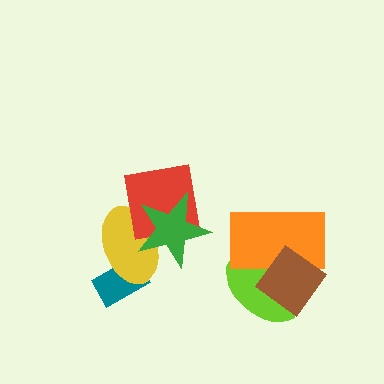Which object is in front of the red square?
The green star is in front of the red square.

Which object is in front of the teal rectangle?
The yellow ellipse is in front of the teal rectangle.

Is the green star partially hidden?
No, no other shape covers it.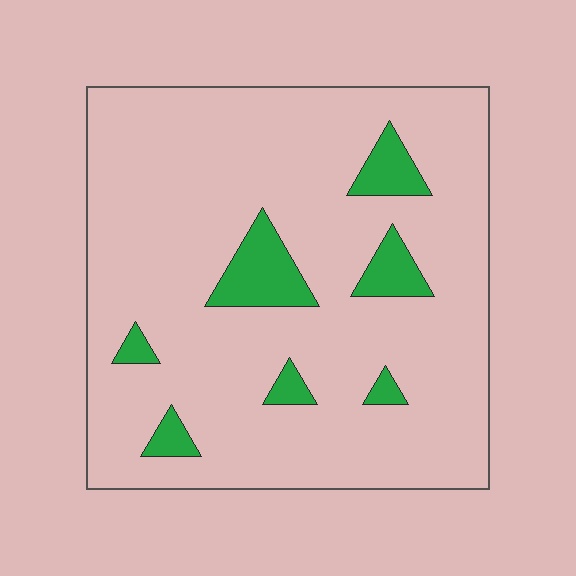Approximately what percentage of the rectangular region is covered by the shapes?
Approximately 10%.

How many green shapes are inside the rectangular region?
7.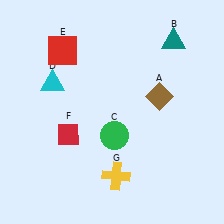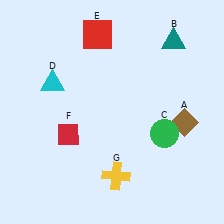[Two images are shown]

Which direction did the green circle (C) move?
The green circle (C) moved right.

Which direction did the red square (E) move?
The red square (E) moved right.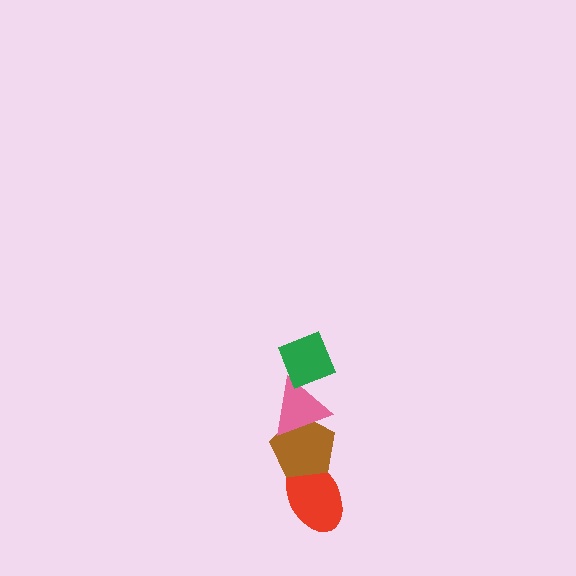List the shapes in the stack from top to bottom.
From top to bottom: the green diamond, the pink triangle, the brown pentagon, the red ellipse.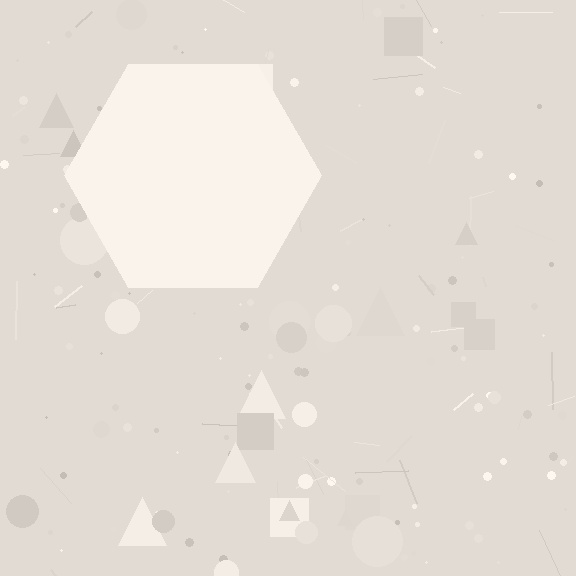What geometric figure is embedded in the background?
A hexagon is embedded in the background.